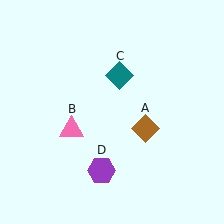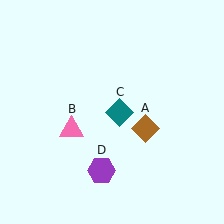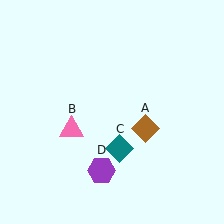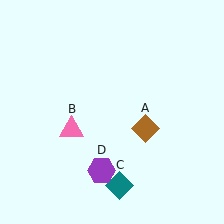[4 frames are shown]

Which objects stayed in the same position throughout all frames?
Brown diamond (object A) and pink triangle (object B) and purple hexagon (object D) remained stationary.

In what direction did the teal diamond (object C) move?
The teal diamond (object C) moved down.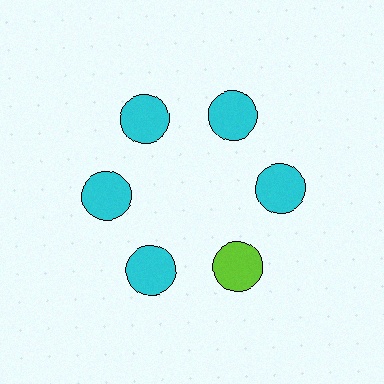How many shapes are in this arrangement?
There are 6 shapes arranged in a ring pattern.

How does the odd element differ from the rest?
It has a different color: lime instead of cyan.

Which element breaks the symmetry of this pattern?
The lime circle at roughly the 5 o'clock position breaks the symmetry. All other shapes are cyan circles.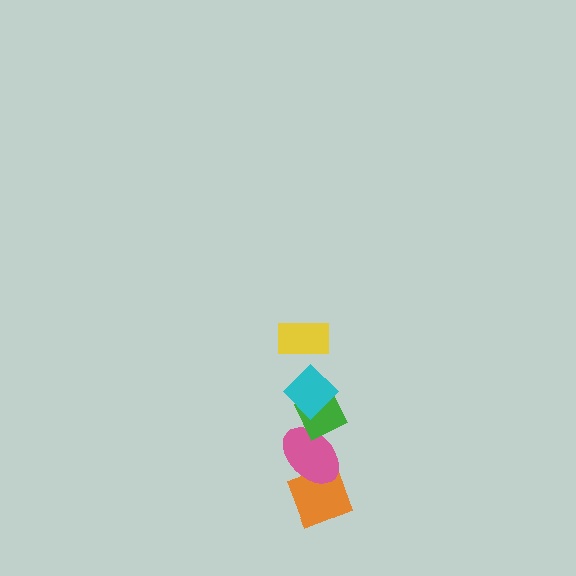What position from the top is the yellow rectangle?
The yellow rectangle is 1st from the top.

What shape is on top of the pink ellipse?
The green diamond is on top of the pink ellipse.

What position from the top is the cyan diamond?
The cyan diamond is 2nd from the top.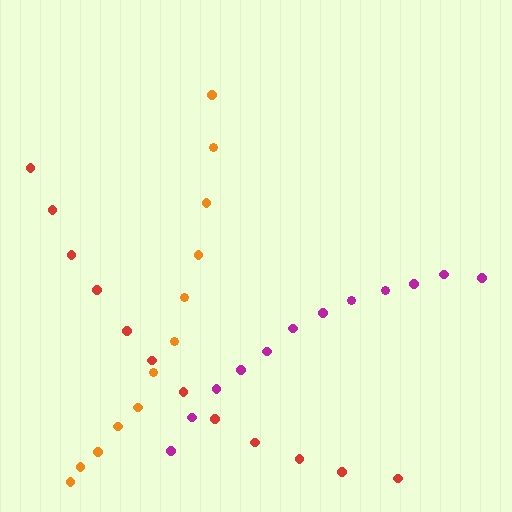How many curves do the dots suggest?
There are 3 distinct paths.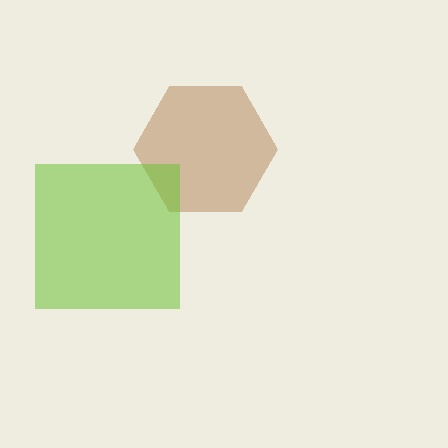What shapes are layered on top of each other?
The layered shapes are: a brown hexagon, a lime square.